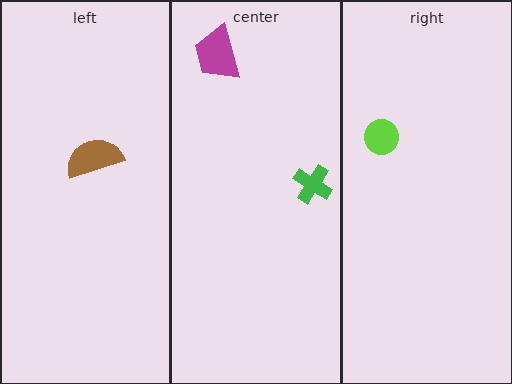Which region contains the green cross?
The center region.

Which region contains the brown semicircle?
The left region.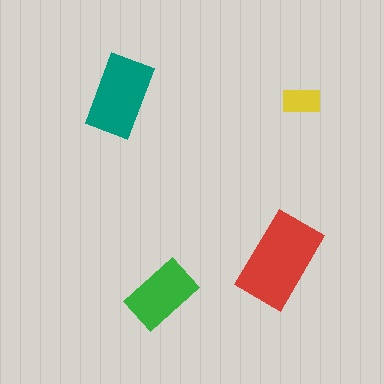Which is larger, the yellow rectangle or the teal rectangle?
The teal one.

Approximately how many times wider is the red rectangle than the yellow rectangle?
About 2.5 times wider.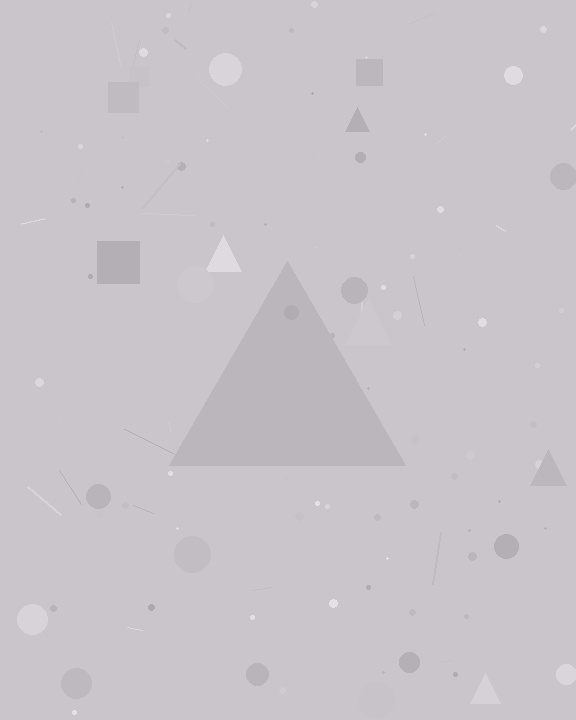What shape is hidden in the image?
A triangle is hidden in the image.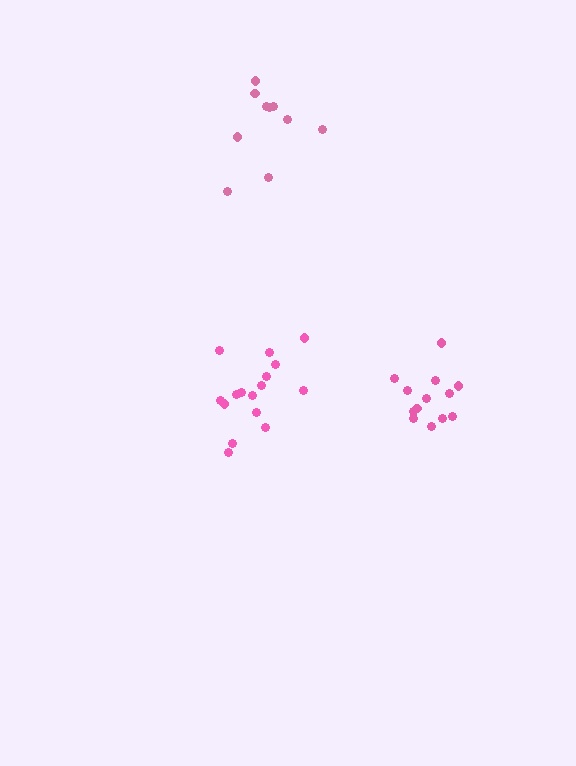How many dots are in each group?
Group 1: 10 dots, Group 2: 16 dots, Group 3: 13 dots (39 total).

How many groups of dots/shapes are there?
There are 3 groups.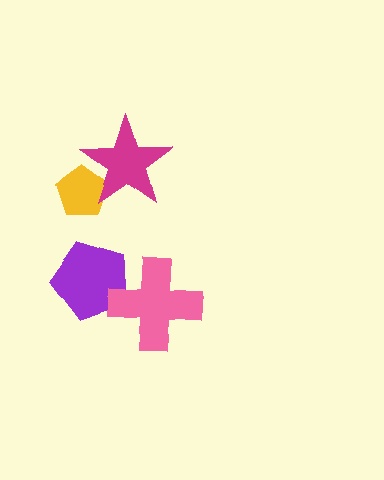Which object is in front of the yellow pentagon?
The magenta star is in front of the yellow pentagon.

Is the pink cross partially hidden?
No, no other shape covers it.